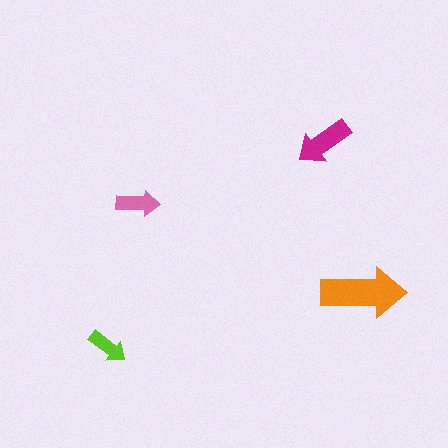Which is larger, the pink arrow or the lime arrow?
The pink one.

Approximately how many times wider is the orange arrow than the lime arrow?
About 2 times wider.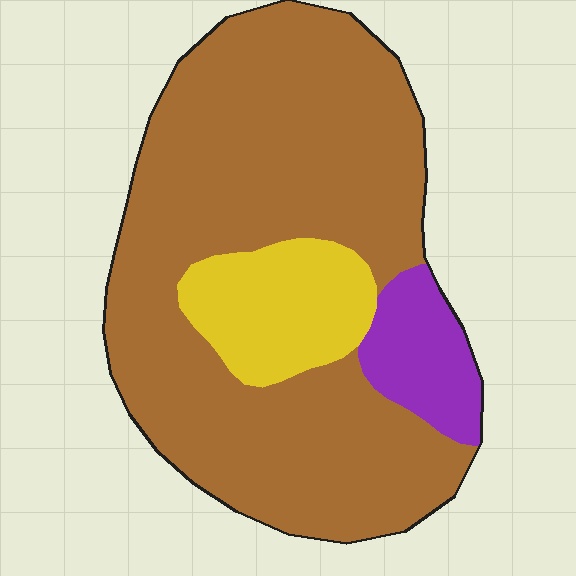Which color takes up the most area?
Brown, at roughly 75%.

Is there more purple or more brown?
Brown.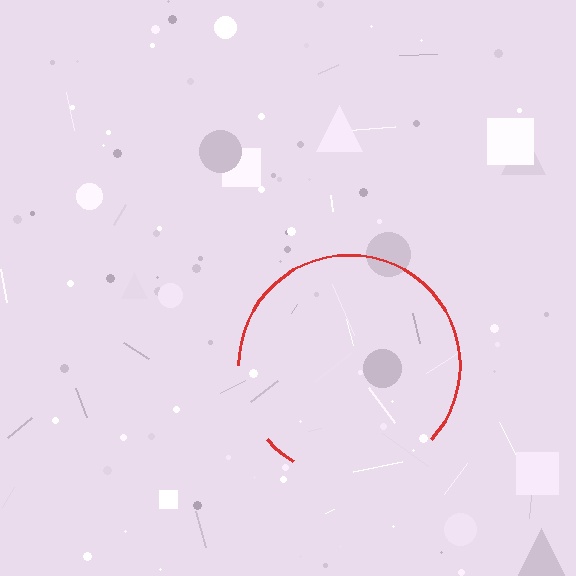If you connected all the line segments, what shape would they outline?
They would outline a circle.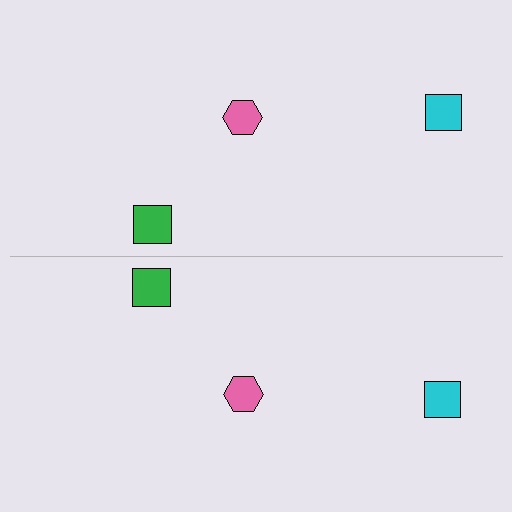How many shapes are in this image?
There are 6 shapes in this image.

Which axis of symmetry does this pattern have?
The pattern has a horizontal axis of symmetry running through the center of the image.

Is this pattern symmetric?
Yes, this pattern has bilateral (reflection) symmetry.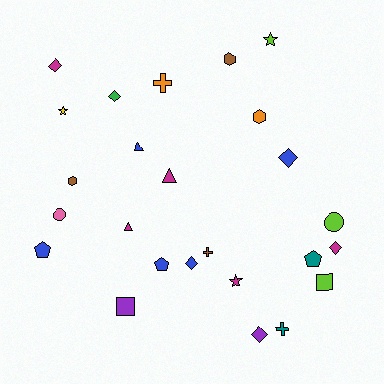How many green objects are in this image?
There is 1 green object.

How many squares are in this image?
There are 2 squares.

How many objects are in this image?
There are 25 objects.